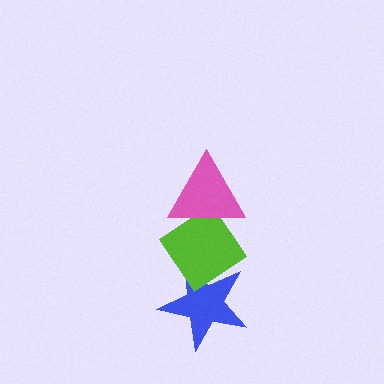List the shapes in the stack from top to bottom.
From top to bottom: the pink triangle, the lime diamond, the blue star.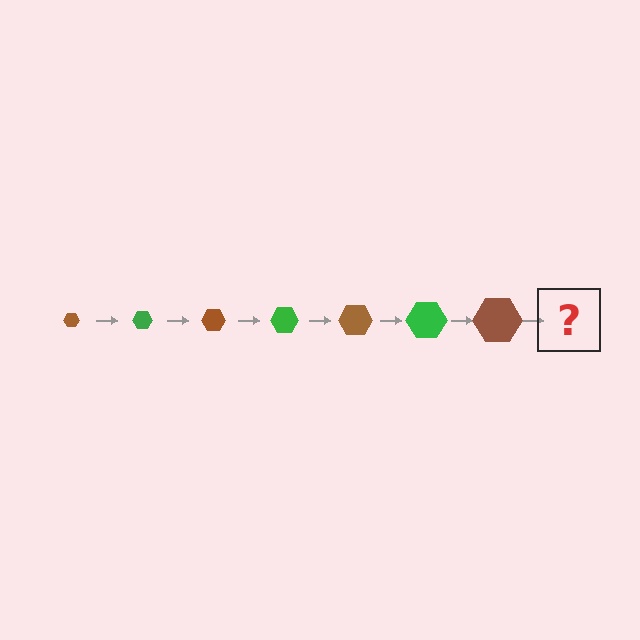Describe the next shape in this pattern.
It should be a green hexagon, larger than the previous one.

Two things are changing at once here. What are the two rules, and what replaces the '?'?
The two rules are that the hexagon grows larger each step and the color cycles through brown and green. The '?' should be a green hexagon, larger than the previous one.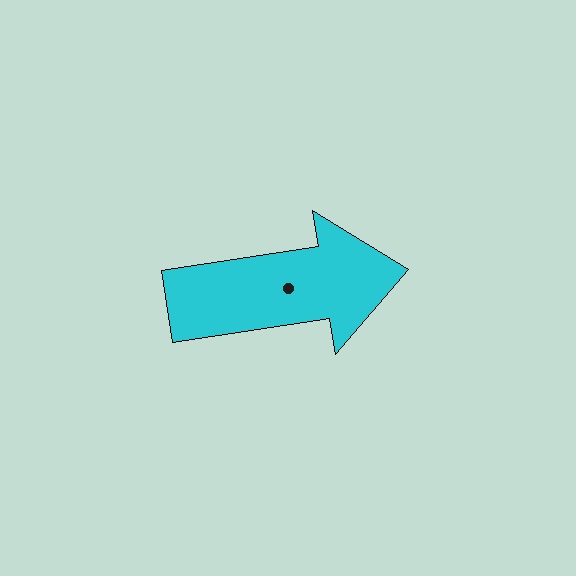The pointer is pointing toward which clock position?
Roughly 3 o'clock.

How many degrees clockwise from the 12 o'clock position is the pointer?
Approximately 81 degrees.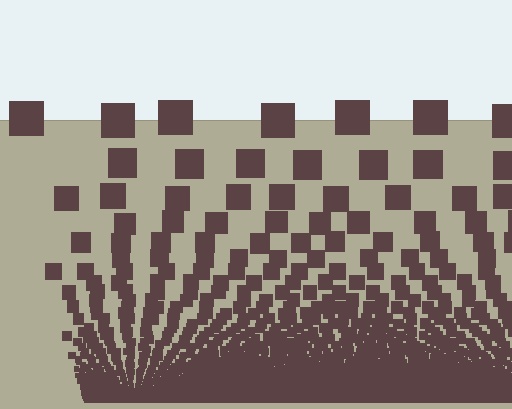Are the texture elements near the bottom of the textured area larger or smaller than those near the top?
Smaller. The gradient is inverted — elements near the bottom are smaller and denser.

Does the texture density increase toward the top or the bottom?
Density increases toward the bottom.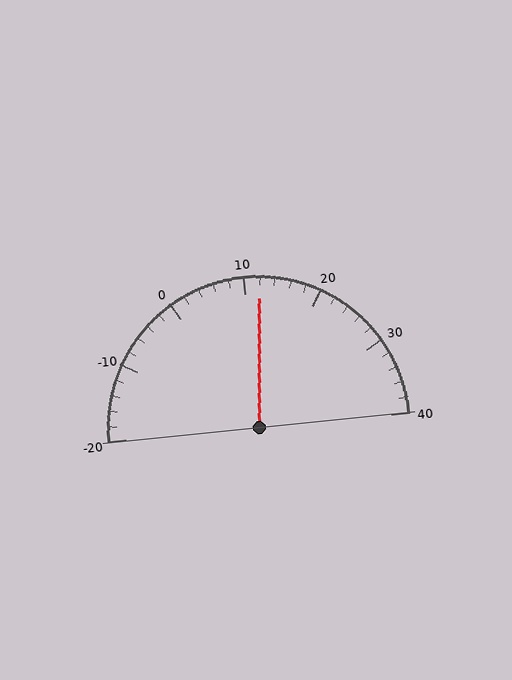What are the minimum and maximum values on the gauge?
The gauge ranges from -20 to 40.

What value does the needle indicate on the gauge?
The needle indicates approximately 12.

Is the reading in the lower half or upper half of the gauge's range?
The reading is in the upper half of the range (-20 to 40).